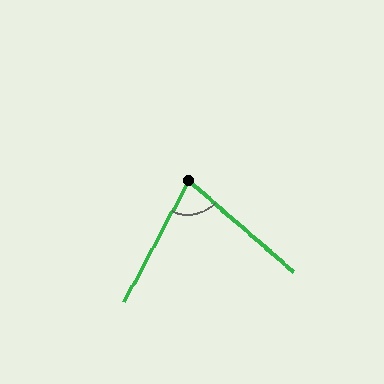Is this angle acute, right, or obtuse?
It is acute.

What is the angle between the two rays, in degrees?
Approximately 77 degrees.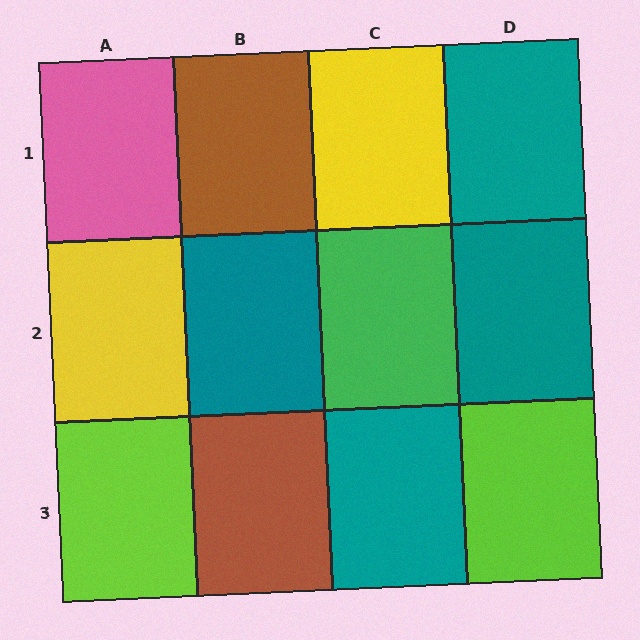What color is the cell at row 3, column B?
Brown.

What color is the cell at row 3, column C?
Teal.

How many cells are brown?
2 cells are brown.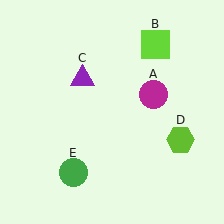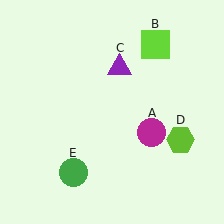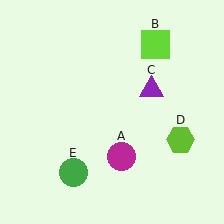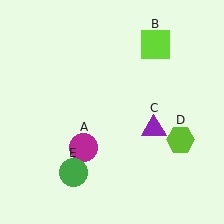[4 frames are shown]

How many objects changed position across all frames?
2 objects changed position: magenta circle (object A), purple triangle (object C).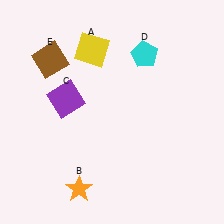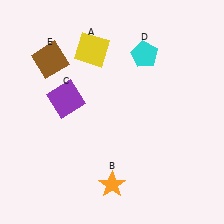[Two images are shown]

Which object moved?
The orange star (B) moved right.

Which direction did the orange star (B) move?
The orange star (B) moved right.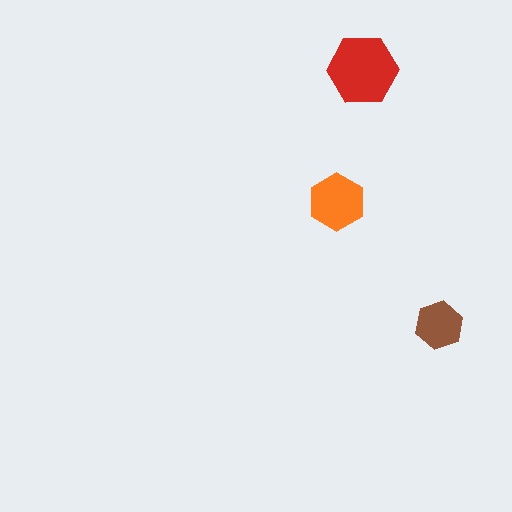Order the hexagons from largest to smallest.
the red one, the orange one, the brown one.